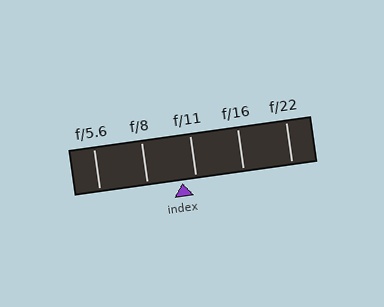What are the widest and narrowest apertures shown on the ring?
The widest aperture shown is f/5.6 and the narrowest is f/22.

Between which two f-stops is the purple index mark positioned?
The index mark is between f/8 and f/11.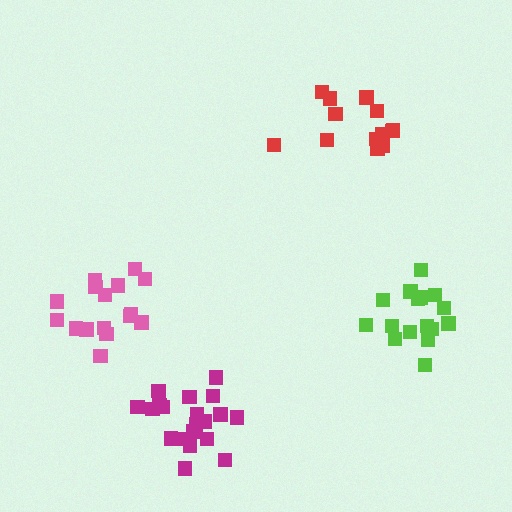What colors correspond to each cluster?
The clusters are colored: red, magenta, lime, pink.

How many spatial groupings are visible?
There are 4 spatial groupings.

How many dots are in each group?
Group 1: 14 dots, Group 2: 20 dots, Group 3: 16 dots, Group 4: 16 dots (66 total).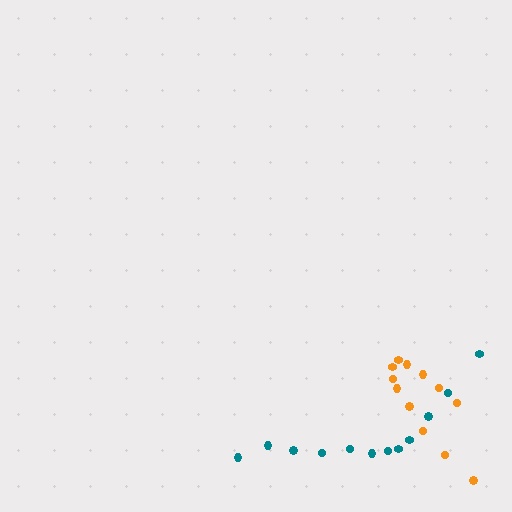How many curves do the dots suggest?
There are 2 distinct paths.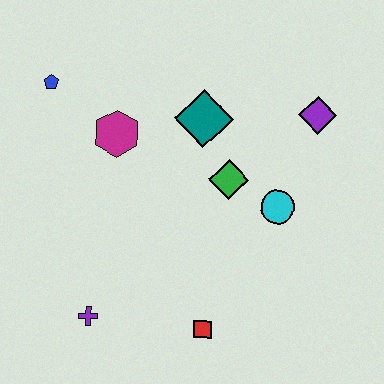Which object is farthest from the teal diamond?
The purple cross is farthest from the teal diamond.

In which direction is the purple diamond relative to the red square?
The purple diamond is above the red square.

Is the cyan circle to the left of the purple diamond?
Yes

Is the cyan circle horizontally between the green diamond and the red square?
No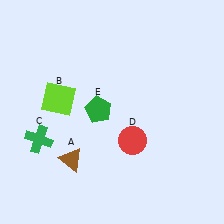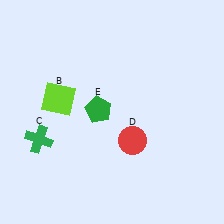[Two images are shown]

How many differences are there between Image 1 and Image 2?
There is 1 difference between the two images.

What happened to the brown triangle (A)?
The brown triangle (A) was removed in Image 2. It was in the bottom-left area of Image 1.